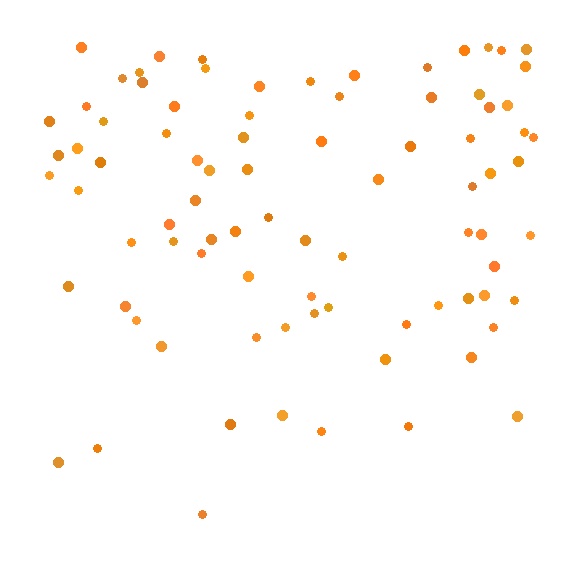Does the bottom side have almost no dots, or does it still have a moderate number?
Still a moderate number, just noticeably fewer than the top.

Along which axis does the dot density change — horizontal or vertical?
Vertical.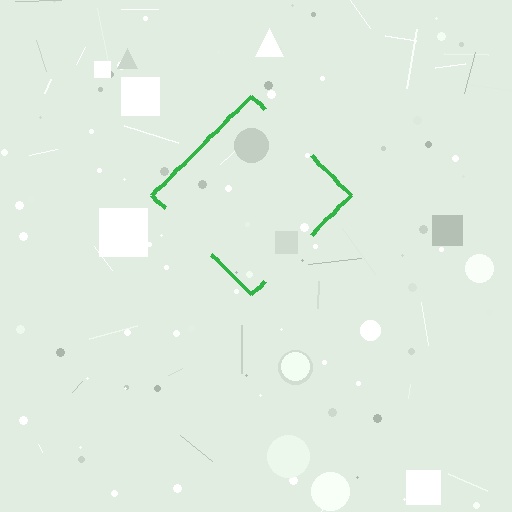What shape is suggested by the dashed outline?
The dashed outline suggests a diamond.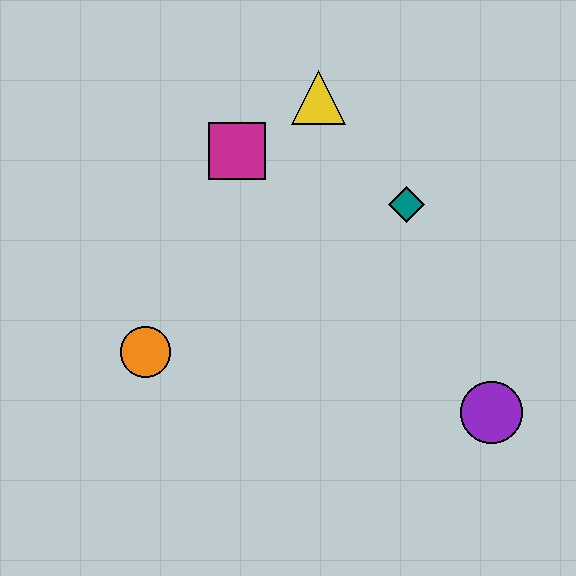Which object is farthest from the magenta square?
The purple circle is farthest from the magenta square.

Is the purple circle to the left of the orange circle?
No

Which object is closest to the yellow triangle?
The magenta square is closest to the yellow triangle.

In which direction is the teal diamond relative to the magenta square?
The teal diamond is to the right of the magenta square.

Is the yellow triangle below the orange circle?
No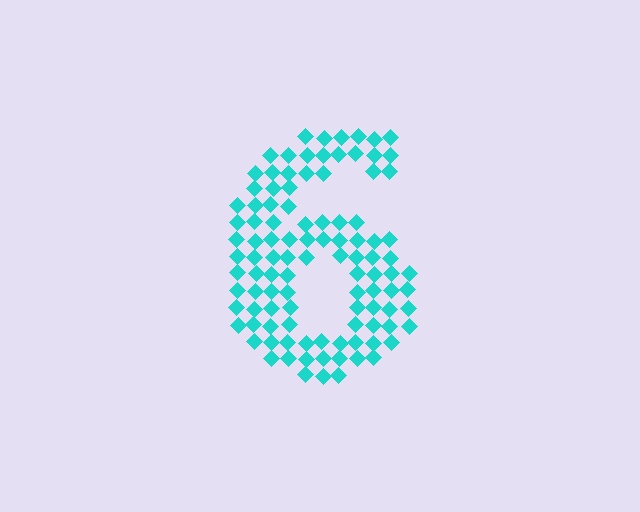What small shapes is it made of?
It is made of small diamonds.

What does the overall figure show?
The overall figure shows the digit 6.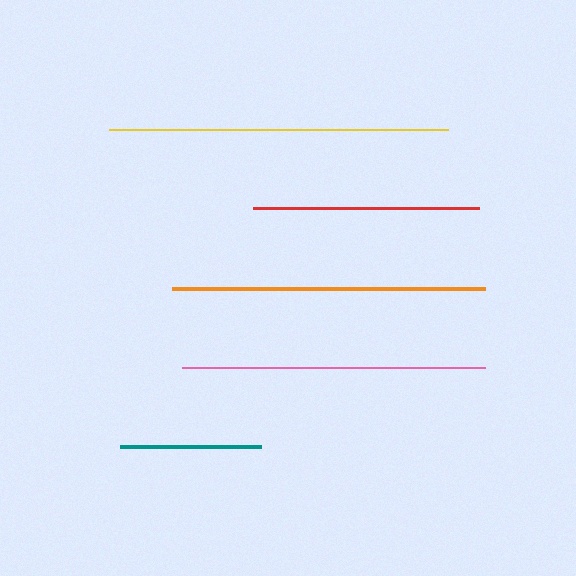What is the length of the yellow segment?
The yellow segment is approximately 340 pixels long.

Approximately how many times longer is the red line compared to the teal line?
The red line is approximately 1.6 times the length of the teal line.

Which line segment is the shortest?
The teal line is the shortest at approximately 141 pixels.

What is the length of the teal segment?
The teal segment is approximately 141 pixels long.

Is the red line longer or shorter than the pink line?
The pink line is longer than the red line.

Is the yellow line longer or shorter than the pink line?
The yellow line is longer than the pink line.